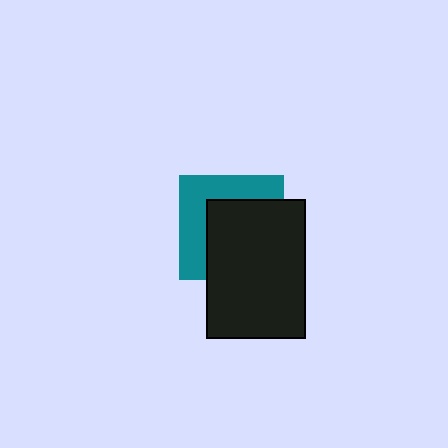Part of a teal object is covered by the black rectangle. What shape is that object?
It is a square.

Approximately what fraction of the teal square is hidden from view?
Roughly 58% of the teal square is hidden behind the black rectangle.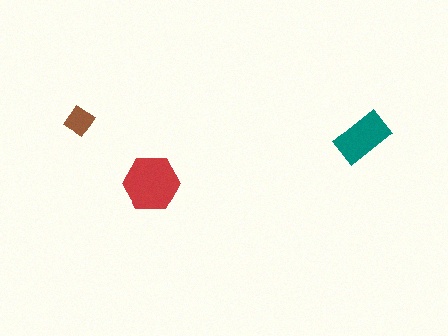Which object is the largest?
The red hexagon.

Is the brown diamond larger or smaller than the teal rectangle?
Smaller.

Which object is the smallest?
The brown diamond.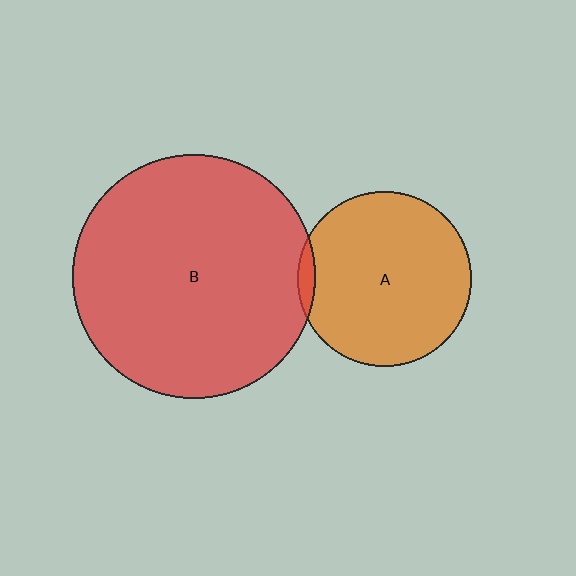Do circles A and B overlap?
Yes.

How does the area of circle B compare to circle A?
Approximately 1.9 times.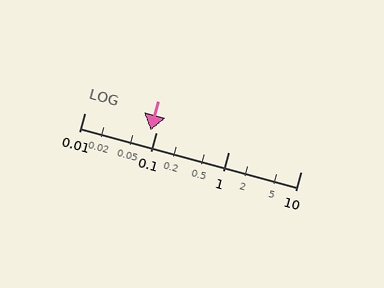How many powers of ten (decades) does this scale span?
The scale spans 3 decades, from 0.01 to 10.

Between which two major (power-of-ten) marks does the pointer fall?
The pointer is between 0.01 and 0.1.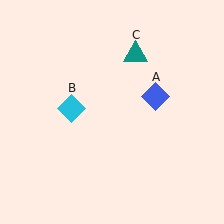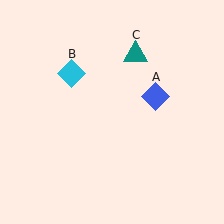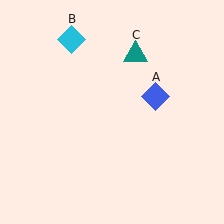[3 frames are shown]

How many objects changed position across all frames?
1 object changed position: cyan diamond (object B).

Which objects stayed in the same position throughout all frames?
Blue diamond (object A) and teal triangle (object C) remained stationary.